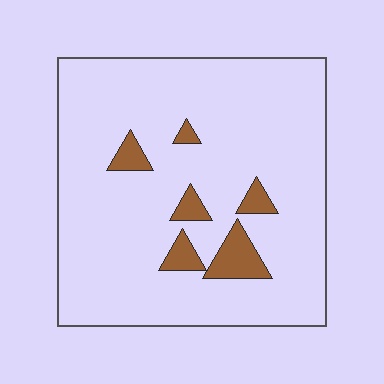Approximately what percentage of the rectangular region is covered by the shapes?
Approximately 10%.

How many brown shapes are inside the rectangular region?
6.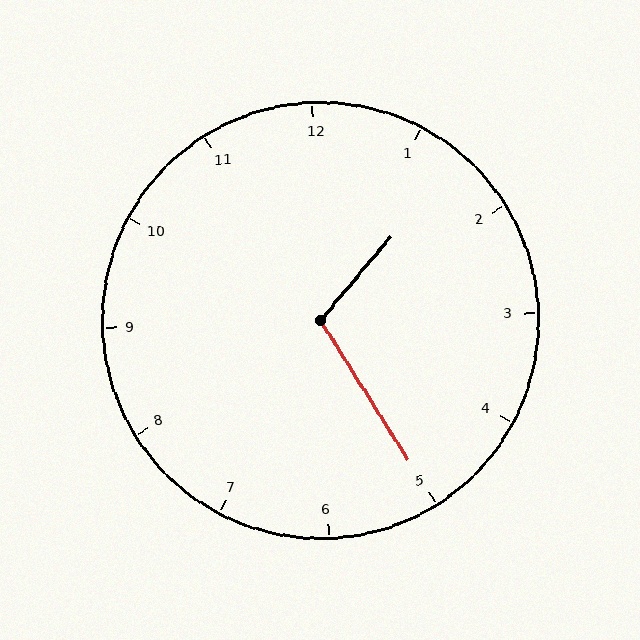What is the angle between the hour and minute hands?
Approximately 108 degrees.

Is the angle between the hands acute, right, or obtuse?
It is obtuse.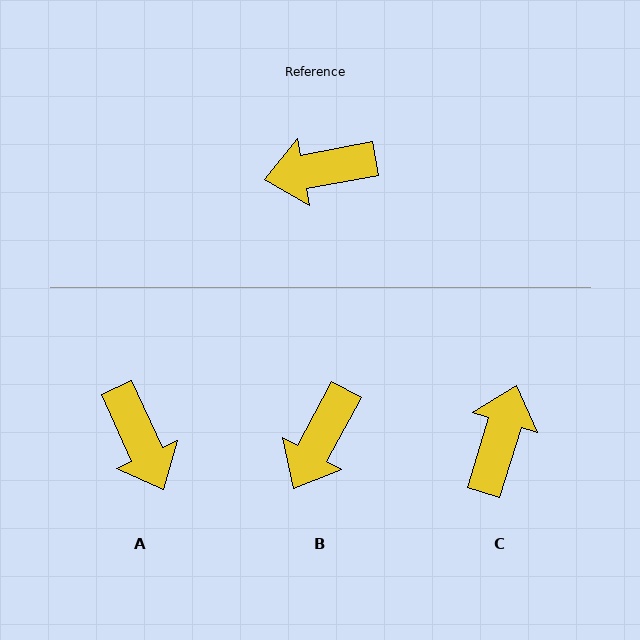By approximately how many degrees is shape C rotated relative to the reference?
Approximately 117 degrees clockwise.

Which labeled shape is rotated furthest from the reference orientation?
C, about 117 degrees away.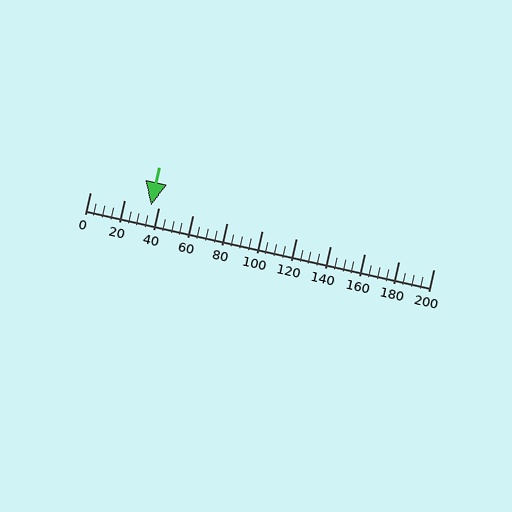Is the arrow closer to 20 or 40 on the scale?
The arrow is closer to 40.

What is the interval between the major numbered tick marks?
The major tick marks are spaced 20 units apart.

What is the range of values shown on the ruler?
The ruler shows values from 0 to 200.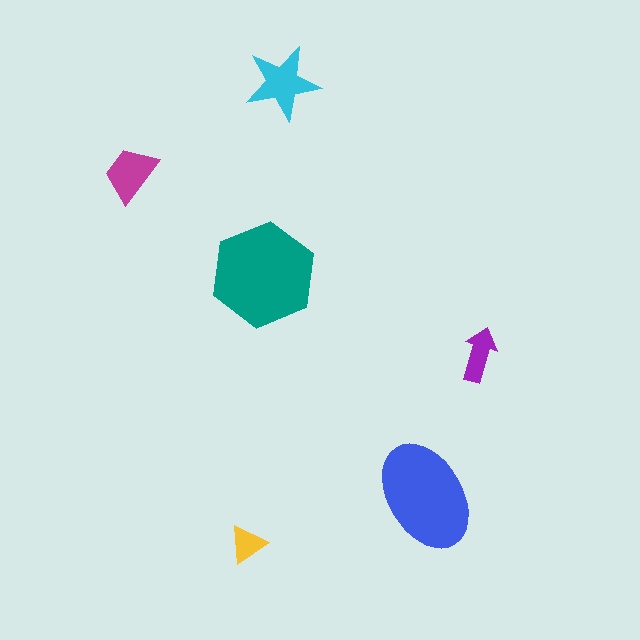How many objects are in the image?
There are 6 objects in the image.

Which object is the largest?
The teal hexagon.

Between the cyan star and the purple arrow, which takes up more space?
The cyan star.